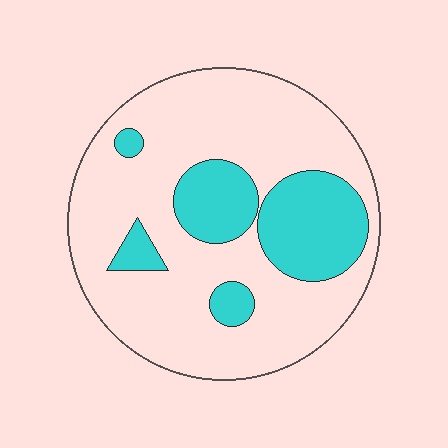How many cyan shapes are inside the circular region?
5.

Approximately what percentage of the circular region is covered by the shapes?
Approximately 25%.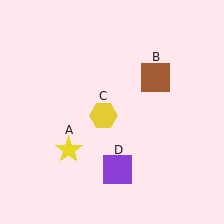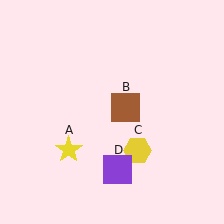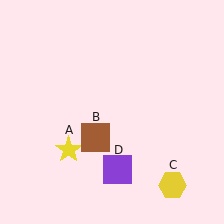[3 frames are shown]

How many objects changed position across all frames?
2 objects changed position: brown square (object B), yellow hexagon (object C).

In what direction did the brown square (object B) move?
The brown square (object B) moved down and to the left.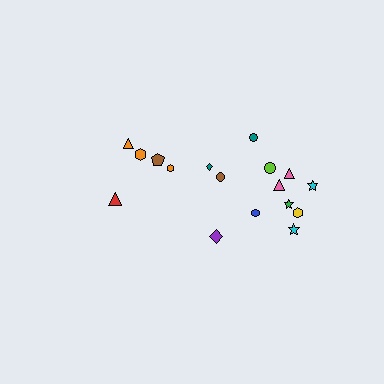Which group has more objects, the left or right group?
The right group.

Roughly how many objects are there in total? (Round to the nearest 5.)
Roughly 15 objects in total.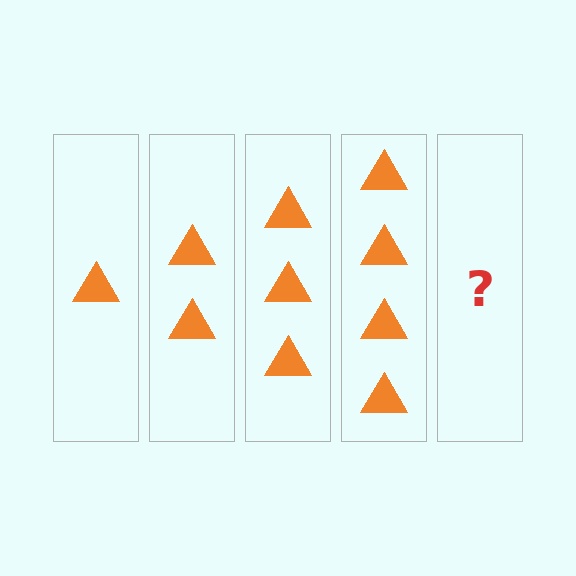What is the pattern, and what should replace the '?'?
The pattern is that each step adds one more triangle. The '?' should be 5 triangles.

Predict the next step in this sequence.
The next step is 5 triangles.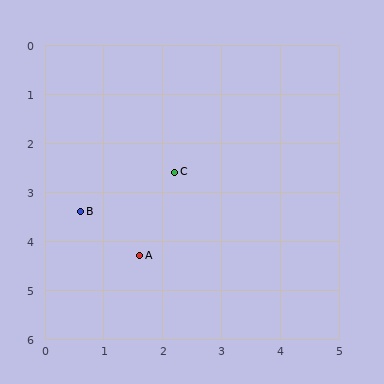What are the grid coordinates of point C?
Point C is at approximately (2.2, 2.6).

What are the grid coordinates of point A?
Point A is at approximately (1.6, 4.3).